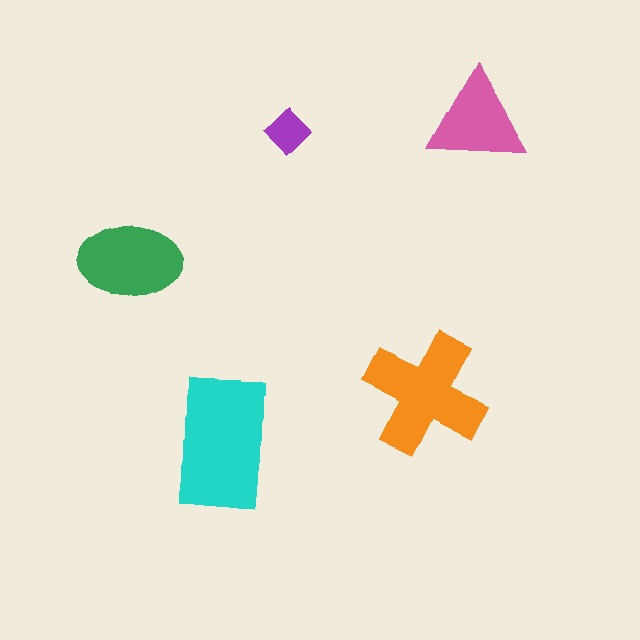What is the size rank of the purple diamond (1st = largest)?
5th.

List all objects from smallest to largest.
The purple diamond, the pink triangle, the green ellipse, the orange cross, the cyan rectangle.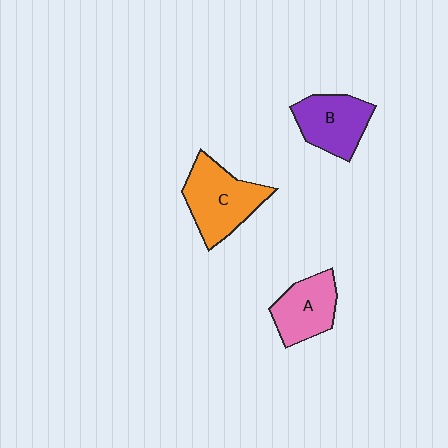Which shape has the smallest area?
Shape A (pink).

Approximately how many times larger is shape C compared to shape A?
Approximately 1.3 times.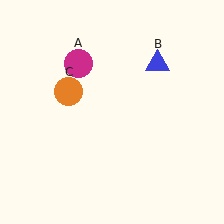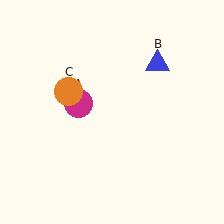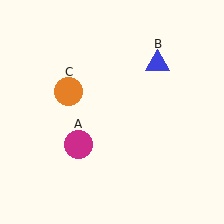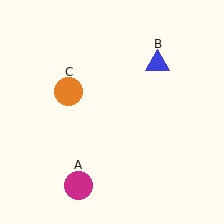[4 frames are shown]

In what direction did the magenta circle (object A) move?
The magenta circle (object A) moved down.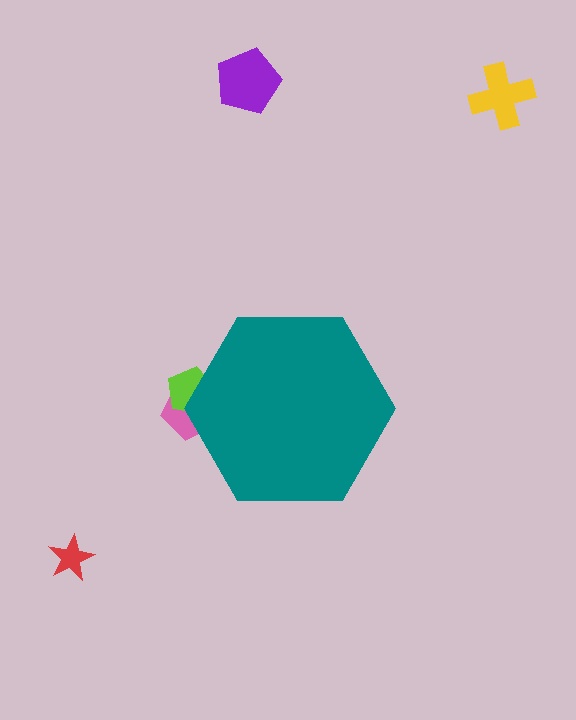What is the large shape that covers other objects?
A teal hexagon.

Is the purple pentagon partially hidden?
No, the purple pentagon is fully visible.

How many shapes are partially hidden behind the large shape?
2 shapes are partially hidden.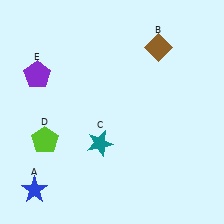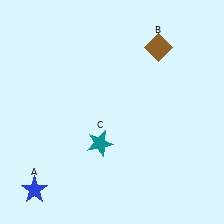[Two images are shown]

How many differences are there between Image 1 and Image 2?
There are 2 differences between the two images.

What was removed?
The purple pentagon (E), the lime pentagon (D) were removed in Image 2.